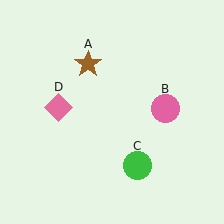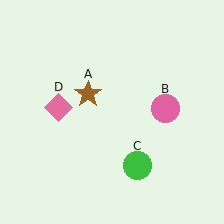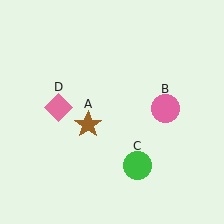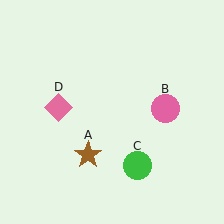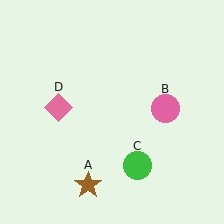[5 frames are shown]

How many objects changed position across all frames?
1 object changed position: brown star (object A).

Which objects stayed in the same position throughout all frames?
Pink circle (object B) and green circle (object C) and pink diamond (object D) remained stationary.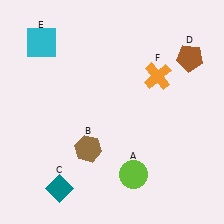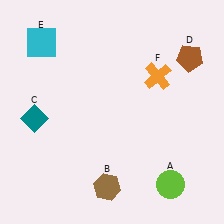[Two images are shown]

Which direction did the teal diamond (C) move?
The teal diamond (C) moved up.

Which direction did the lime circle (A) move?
The lime circle (A) moved right.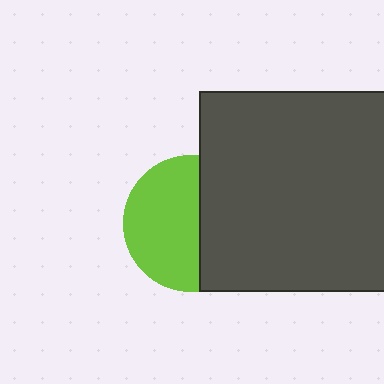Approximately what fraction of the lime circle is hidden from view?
Roughly 42% of the lime circle is hidden behind the dark gray rectangle.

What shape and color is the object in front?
The object in front is a dark gray rectangle.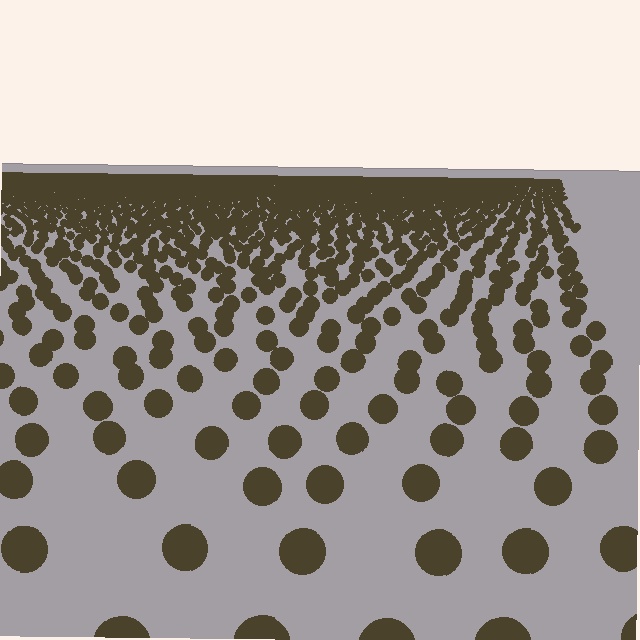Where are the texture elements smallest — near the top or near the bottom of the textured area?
Near the top.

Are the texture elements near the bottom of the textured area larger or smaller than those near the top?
Larger. Near the bottom, elements are closer to the viewer and appear at a bigger on-screen size.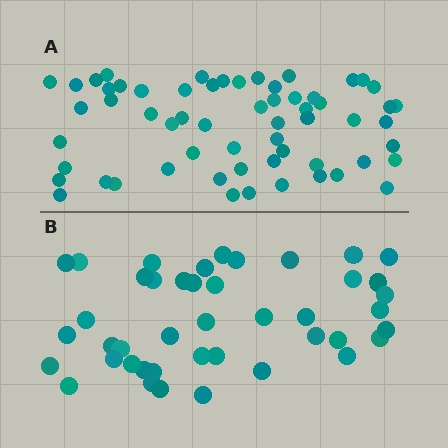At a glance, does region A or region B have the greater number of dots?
Region A (the top region) has more dots.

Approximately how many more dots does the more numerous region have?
Region A has approximately 15 more dots than region B.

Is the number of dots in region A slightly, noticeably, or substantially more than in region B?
Region A has noticeably more, but not dramatically so. The ratio is roughly 1.4 to 1.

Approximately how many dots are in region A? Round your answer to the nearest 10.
About 60 dots.